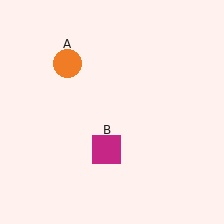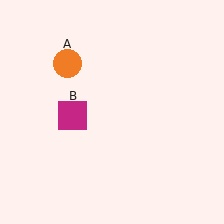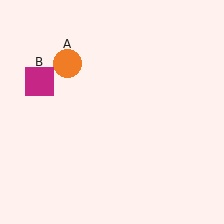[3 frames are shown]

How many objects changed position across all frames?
1 object changed position: magenta square (object B).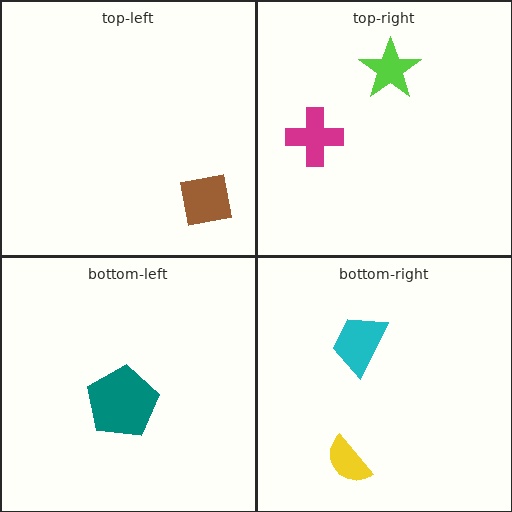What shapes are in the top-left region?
The brown square.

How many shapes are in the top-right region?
2.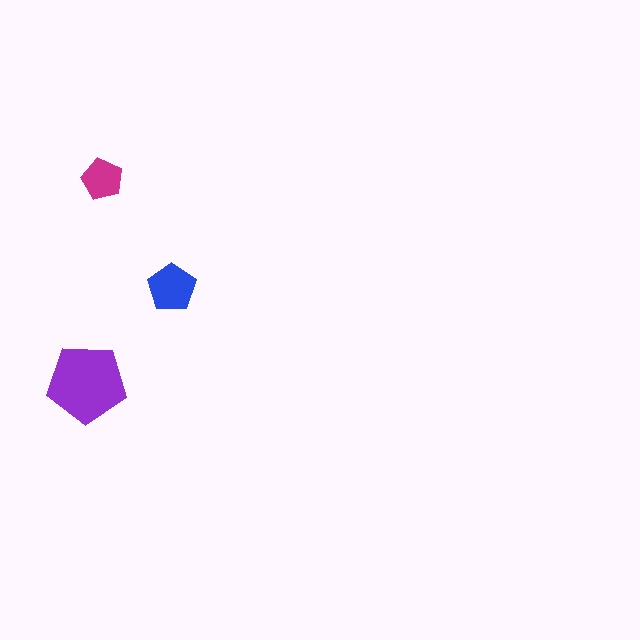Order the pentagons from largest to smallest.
the purple one, the blue one, the magenta one.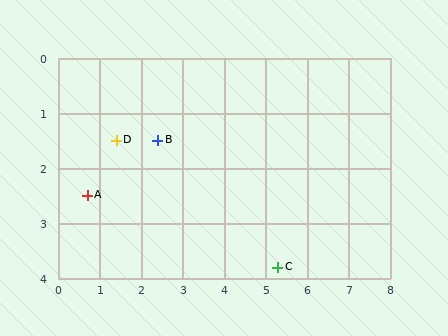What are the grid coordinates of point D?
Point D is at approximately (1.4, 1.5).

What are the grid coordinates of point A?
Point A is at approximately (0.7, 2.5).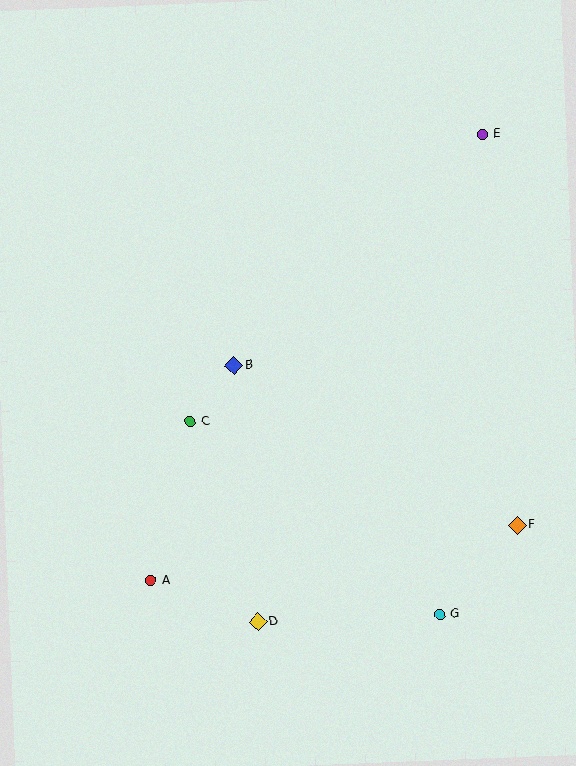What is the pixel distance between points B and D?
The distance between B and D is 257 pixels.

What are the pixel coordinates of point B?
Point B is at (234, 365).